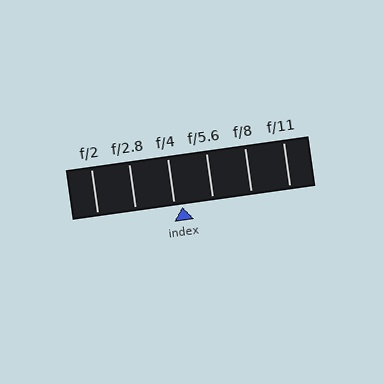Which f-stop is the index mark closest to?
The index mark is closest to f/4.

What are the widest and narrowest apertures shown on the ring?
The widest aperture shown is f/2 and the narrowest is f/11.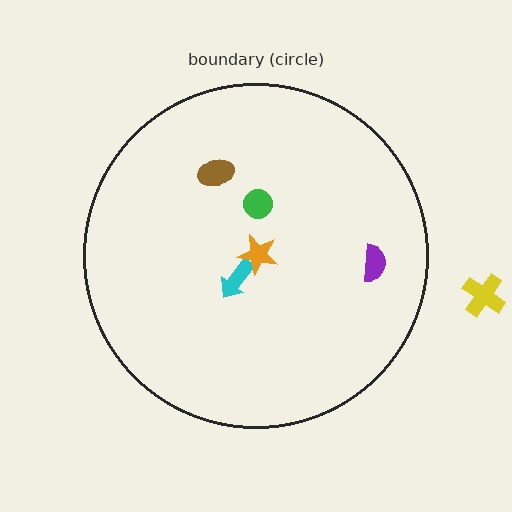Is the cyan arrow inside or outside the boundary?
Inside.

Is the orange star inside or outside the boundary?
Inside.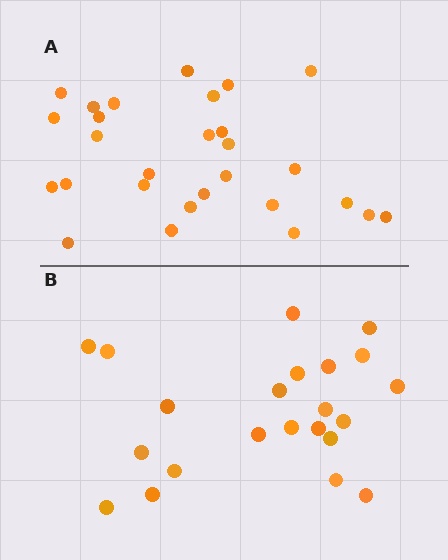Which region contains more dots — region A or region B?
Region A (the top region) has more dots.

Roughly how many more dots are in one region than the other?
Region A has about 6 more dots than region B.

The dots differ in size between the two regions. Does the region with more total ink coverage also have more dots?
No. Region B has more total ink coverage because its dots are larger, but region A actually contains more individual dots. Total area can be misleading — the number of items is what matters here.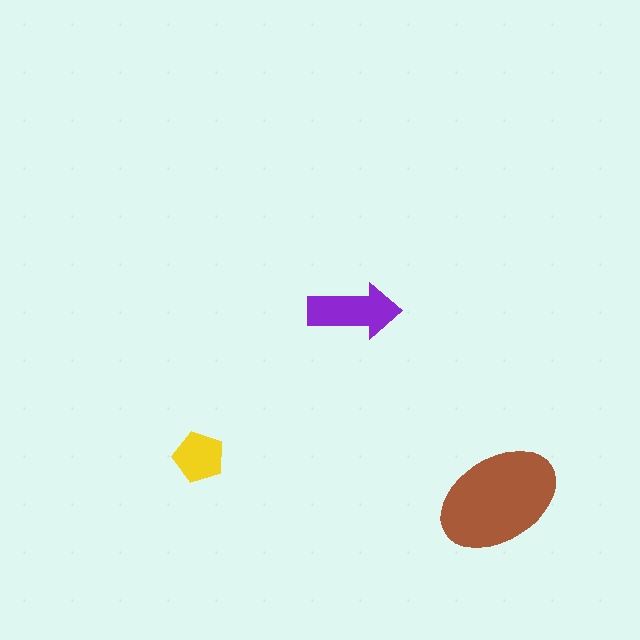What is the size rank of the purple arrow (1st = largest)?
2nd.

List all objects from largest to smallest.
The brown ellipse, the purple arrow, the yellow pentagon.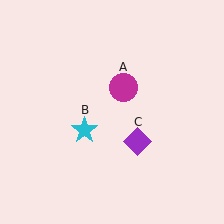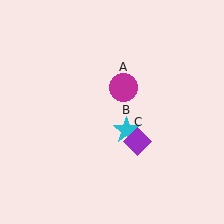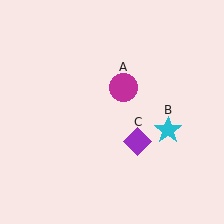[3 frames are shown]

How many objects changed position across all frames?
1 object changed position: cyan star (object B).